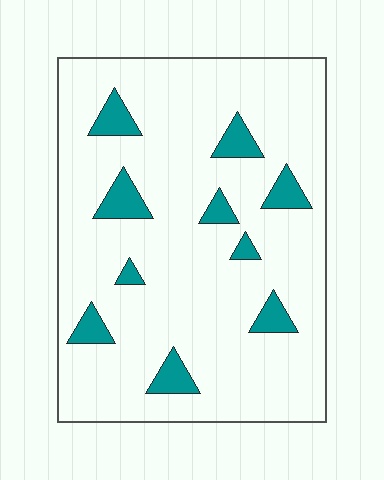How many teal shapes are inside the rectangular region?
10.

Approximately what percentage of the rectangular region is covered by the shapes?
Approximately 10%.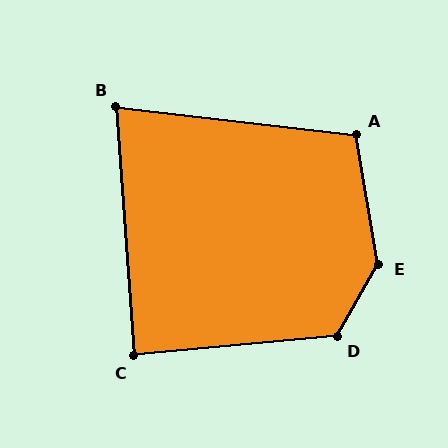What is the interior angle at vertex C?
Approximately 89 degrees (approximately right).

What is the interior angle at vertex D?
Approximately 125 degrees (obtuse).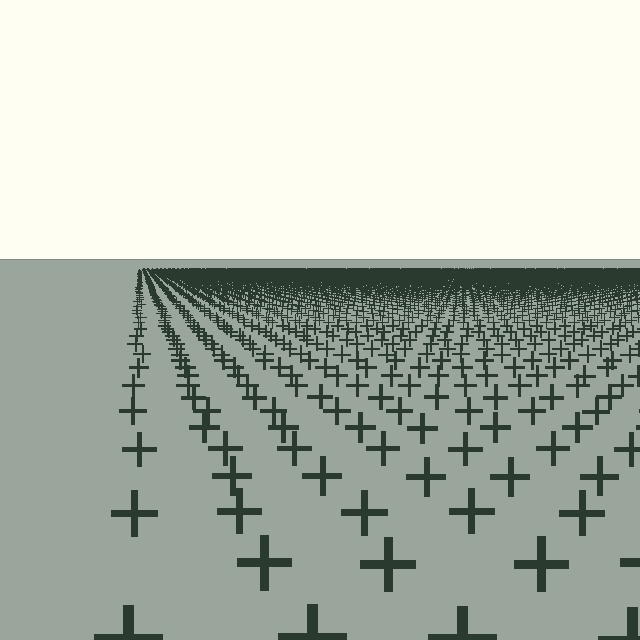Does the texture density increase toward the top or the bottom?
Density increases toward the top.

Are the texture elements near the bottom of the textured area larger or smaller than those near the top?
Larger. Near the bottom, elements are closer to the viewer and appear at a bigger on-screen size.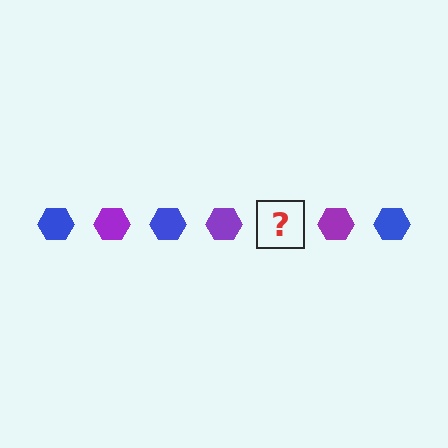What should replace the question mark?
The question mark should be replaced with a blue hexagon.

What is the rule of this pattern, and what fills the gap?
The rule is that the pattern cycles through blue, purple hexagons. The gap should be filled with a blue hexagon.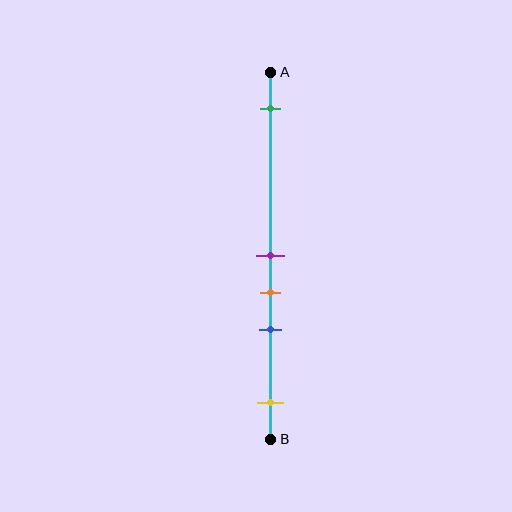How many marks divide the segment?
There are 5 marks dividing the segment.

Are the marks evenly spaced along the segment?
No, the marks are not evenly spaced.